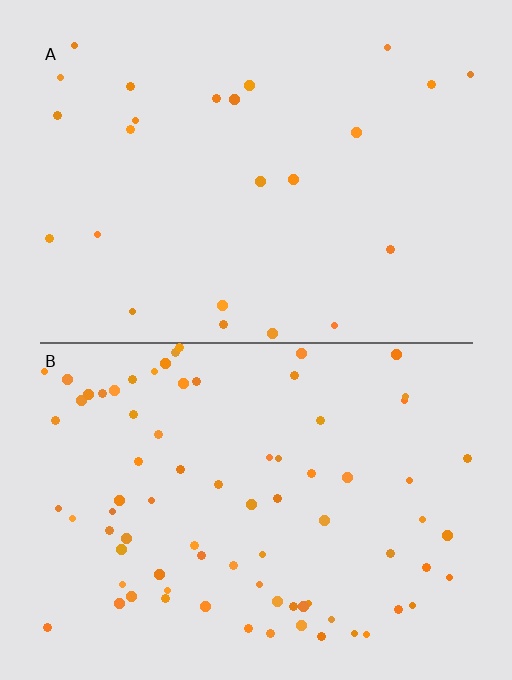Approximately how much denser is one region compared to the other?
Approximately 3.2× — region B over region A.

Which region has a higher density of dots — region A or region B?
B (the bottom).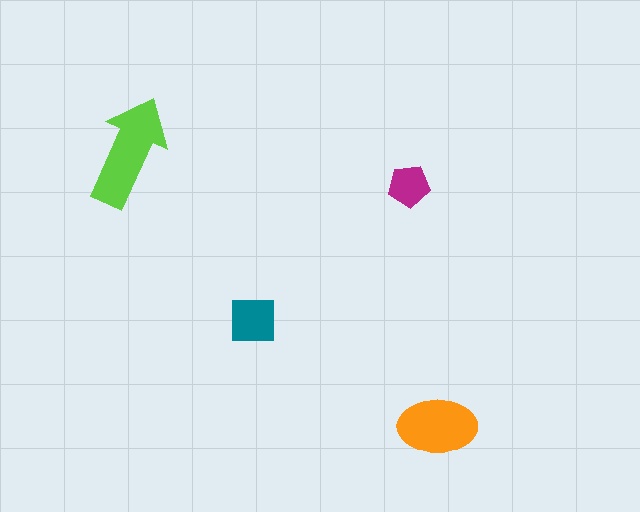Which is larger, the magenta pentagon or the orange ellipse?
The orange ellipse.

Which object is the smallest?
The magenta pentagon.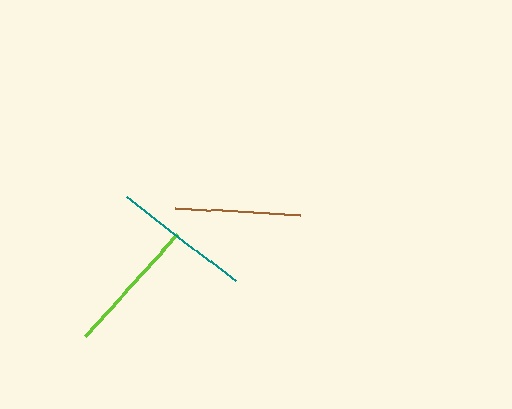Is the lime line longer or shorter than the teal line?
The teal line is longer than the lime line.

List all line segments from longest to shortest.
From longest to shortest: teal, lime, brown.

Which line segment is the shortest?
The brown line is the shortest at approximately 126 pixels.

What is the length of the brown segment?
The brown segment is approximately 126 pixels long.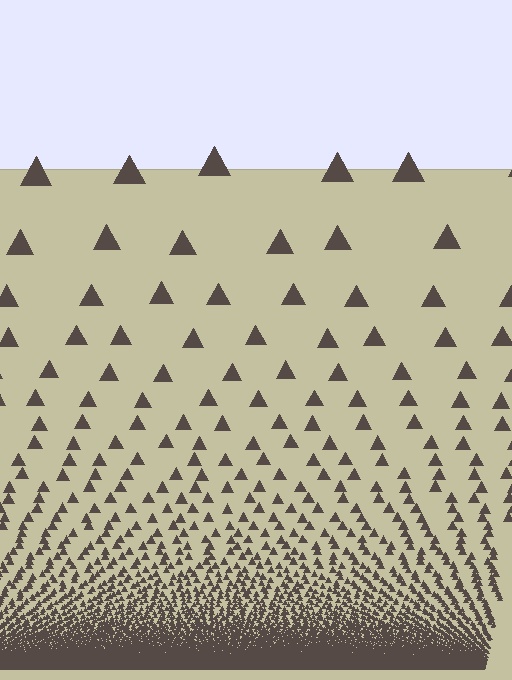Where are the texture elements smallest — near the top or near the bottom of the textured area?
Near the bottom.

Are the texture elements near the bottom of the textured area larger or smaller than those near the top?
Smaller. The gradient is inverted — elements near the bottom are smaller and denser.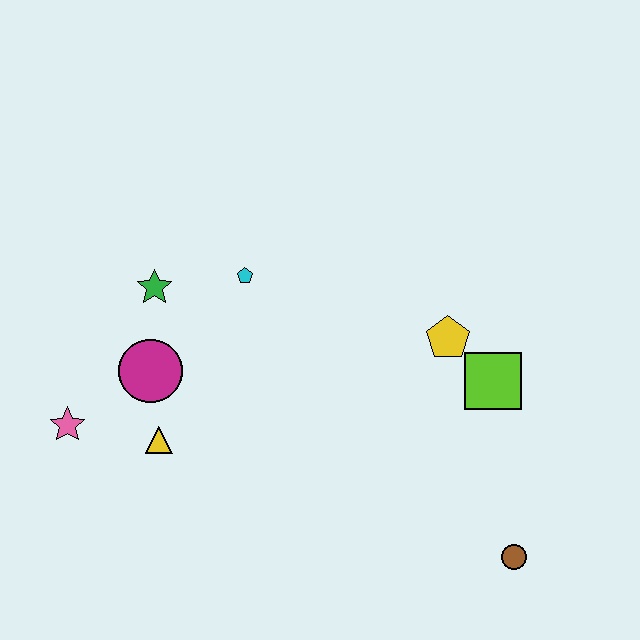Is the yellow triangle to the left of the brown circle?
Yes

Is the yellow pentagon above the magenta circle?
Yes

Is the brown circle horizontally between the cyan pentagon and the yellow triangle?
No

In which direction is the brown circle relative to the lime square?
The brown circle is below the lime square.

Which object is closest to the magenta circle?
The yellow triangle is closest to the magenta circle.